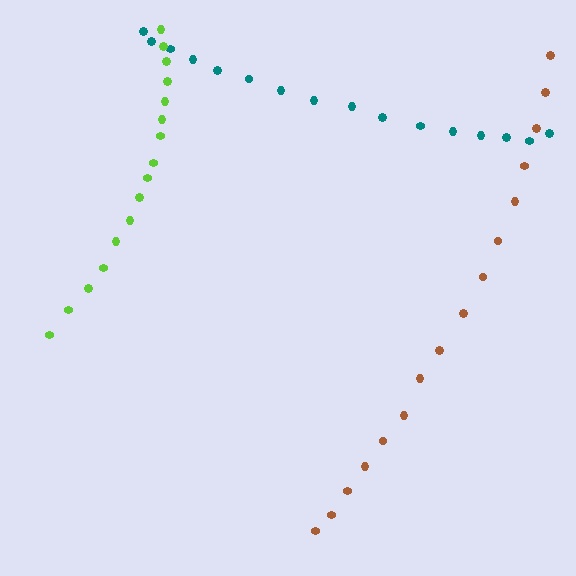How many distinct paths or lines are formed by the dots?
There are 3 distinct paths.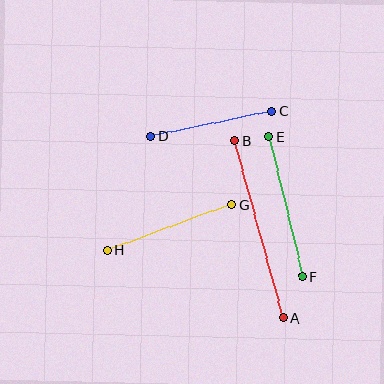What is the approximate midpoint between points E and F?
The midpoint is at approximately (286, 207) pixels.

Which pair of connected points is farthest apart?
Points A and B are farthest apart.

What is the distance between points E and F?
The distance is approximately 144 pixels.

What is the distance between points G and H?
The distance is approximately 132 pixels.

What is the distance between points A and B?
The distance is approximately 184 pixels.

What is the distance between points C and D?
The distance is approximately 124 pixels.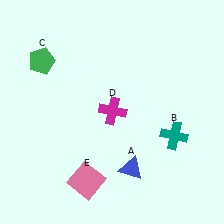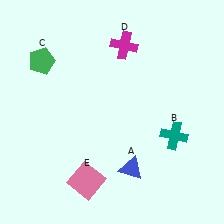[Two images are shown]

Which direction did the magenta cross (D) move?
The magenta cross (D) moved up.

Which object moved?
The magenta cross (D) moved up.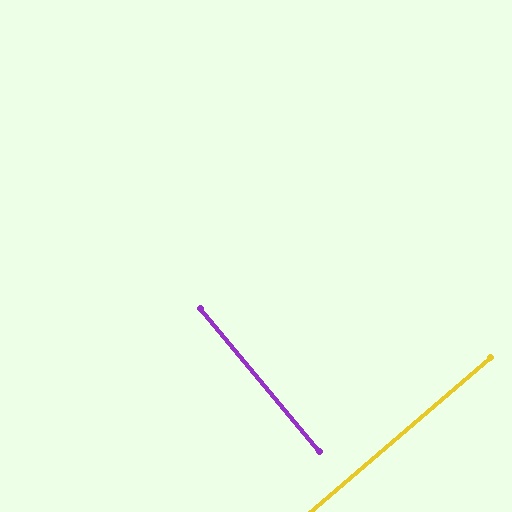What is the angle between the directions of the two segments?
Approximately 89 degrees.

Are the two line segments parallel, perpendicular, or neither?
Perpendicular — they meet at approximately 89°.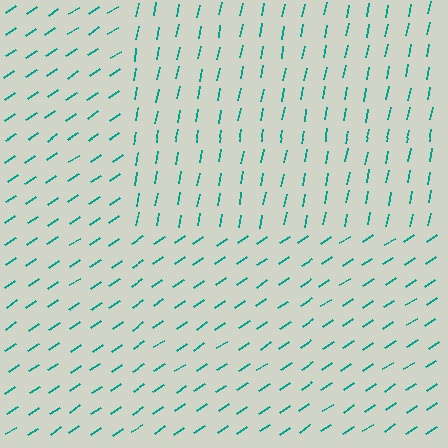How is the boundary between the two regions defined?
The boundary is defined purely by a change in line orientation (approximately 45 degrees difference). All lines are the same color and thickness.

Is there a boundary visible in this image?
Yes, there is a texture boundary formed by a change in line orientation.